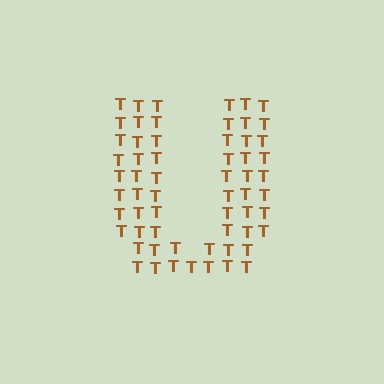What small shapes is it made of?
It is made of small letter T's.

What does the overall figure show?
The overall figure shows the letter U.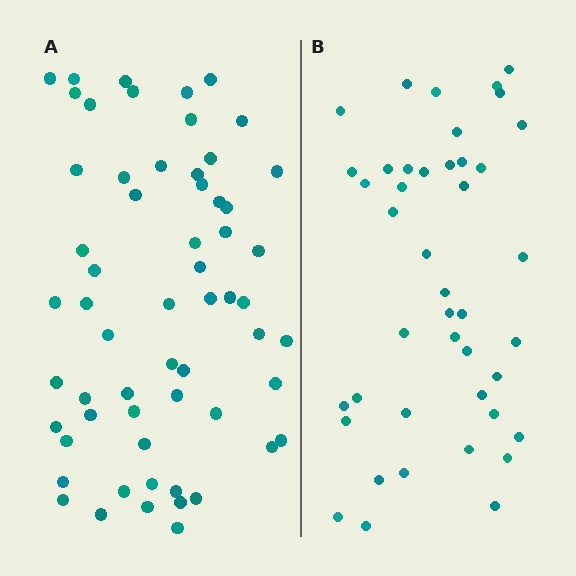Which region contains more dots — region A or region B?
Region A (the left region) has more dots.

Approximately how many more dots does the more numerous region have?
Region A has approximately 15 more dots than region B.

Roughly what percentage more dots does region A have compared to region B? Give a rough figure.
About 40% more.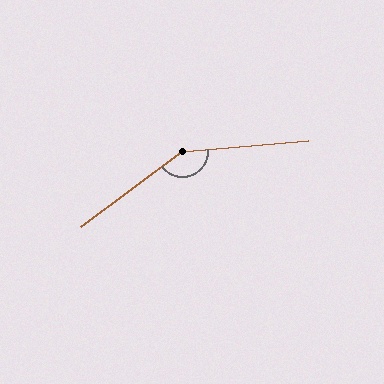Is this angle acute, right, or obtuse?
It is obtuse.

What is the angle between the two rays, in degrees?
Approximately 148 degrees.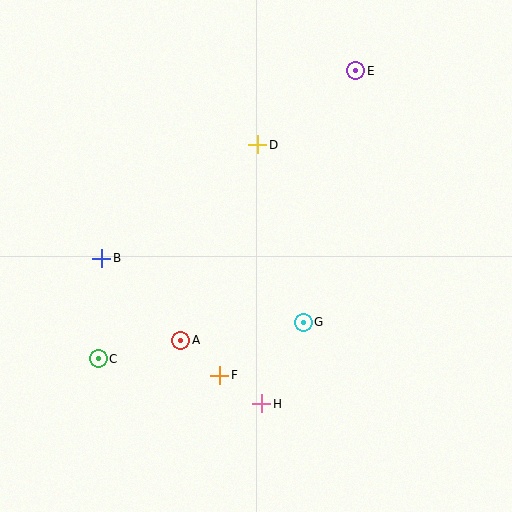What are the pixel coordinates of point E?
Point E is at (356, 71).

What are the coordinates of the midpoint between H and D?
The midpoint between H and D is at (260, 274).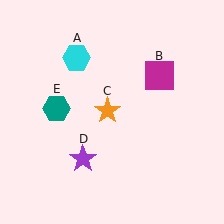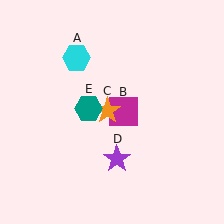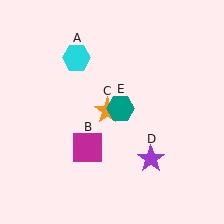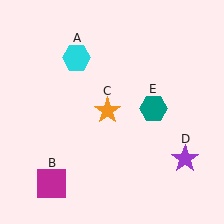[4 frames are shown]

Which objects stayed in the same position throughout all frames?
Cyan hexagon (object A) and orange star (object C) remained stationary.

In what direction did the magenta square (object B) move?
The magenta square (object B) moved down and to the left.